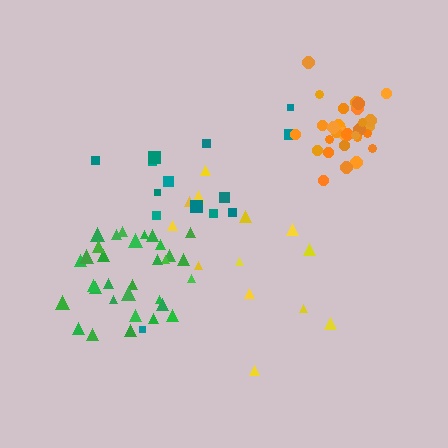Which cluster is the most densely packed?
Orange.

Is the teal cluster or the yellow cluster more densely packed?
Teal.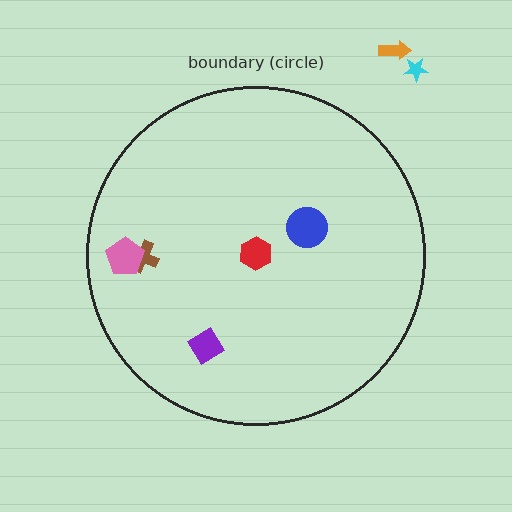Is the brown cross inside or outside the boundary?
Inside.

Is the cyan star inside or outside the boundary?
Outside.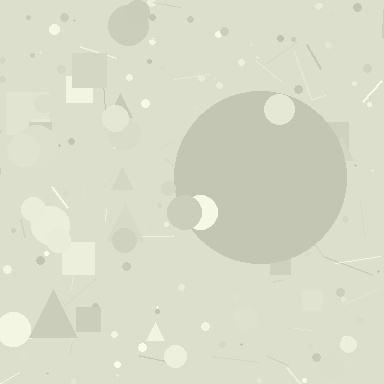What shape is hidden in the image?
A circle is hidden in the image.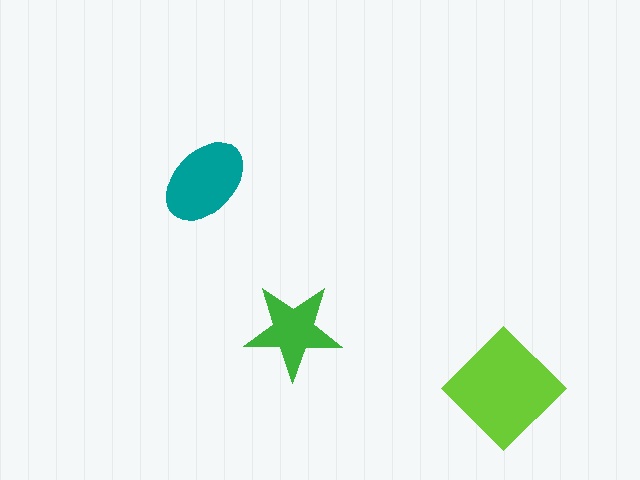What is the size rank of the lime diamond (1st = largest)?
1st.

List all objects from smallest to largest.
The green star, the teal ellipse, the lime diamond.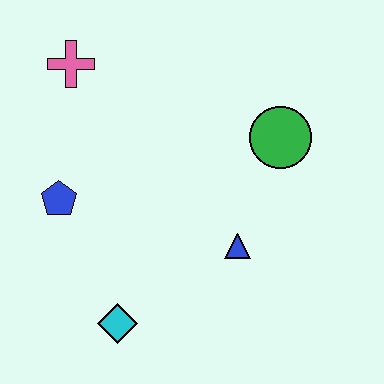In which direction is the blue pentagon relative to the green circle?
The blue pentagon is to the left of the green circle.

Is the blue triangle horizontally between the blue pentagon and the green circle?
Yes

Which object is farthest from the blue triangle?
The pink cross is farthest from the blue triangle.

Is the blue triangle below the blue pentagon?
Yes